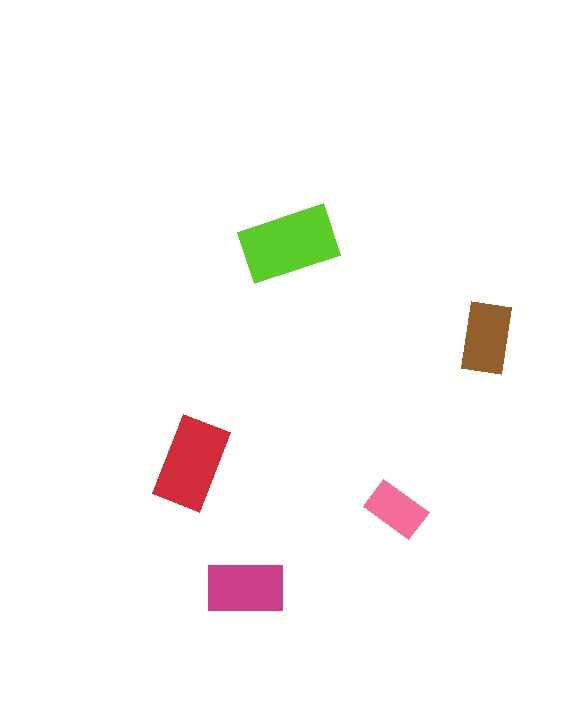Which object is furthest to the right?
The brown rectangle is rightmost.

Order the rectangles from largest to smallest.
the lime one, the red one, the magenta one, the brown one, the pink one.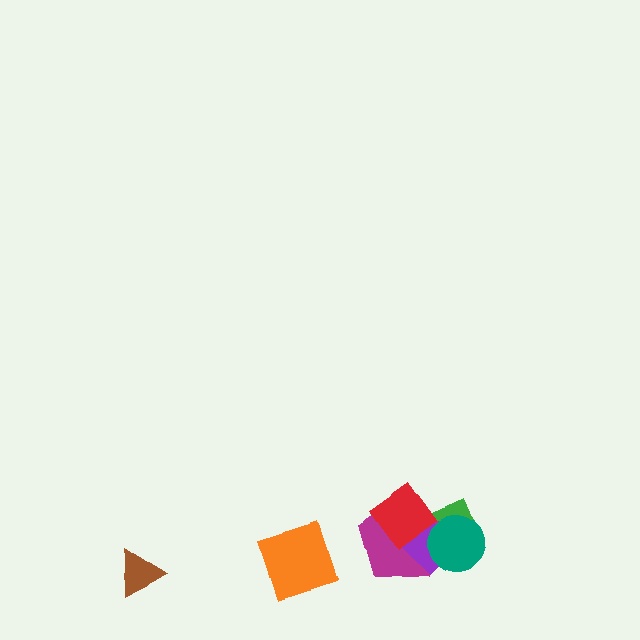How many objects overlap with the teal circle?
3 objects overlap with the teal circle.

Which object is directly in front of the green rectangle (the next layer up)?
The magenta pentagon is directly in front of the green rectangle.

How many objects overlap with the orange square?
0 objects overlap with the orange square.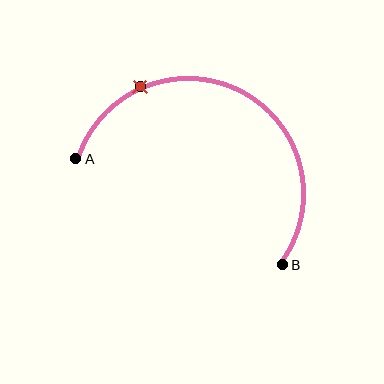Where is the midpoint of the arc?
The arc midpoint is the point on the curve farthest from the straight line joining A and B. It sits above that line.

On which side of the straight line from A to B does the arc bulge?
The arc bulges above the straight line connecting A and B.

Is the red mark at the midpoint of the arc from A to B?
No. The red mark lies on the arc but is closer to endpoint A. The arc midpoint would be at the point on the curve equidistant along the arc from both A and B.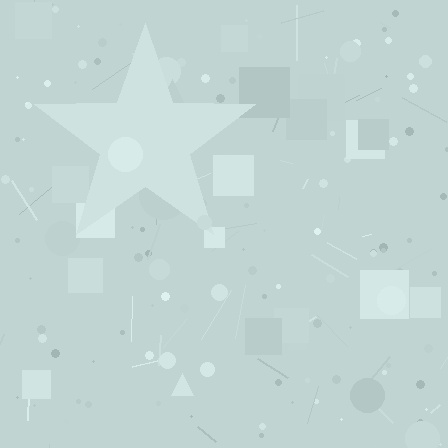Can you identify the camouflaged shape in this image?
The camouflaged shape is a star.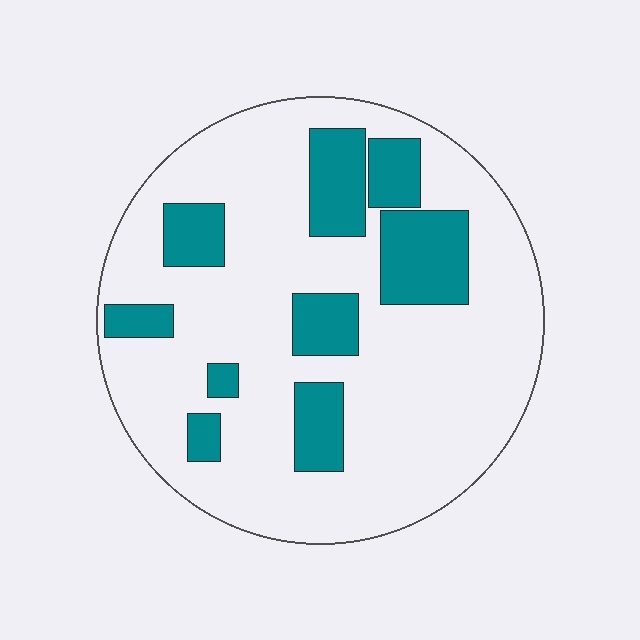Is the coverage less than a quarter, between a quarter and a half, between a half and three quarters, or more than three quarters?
Less than a quarter.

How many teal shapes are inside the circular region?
9.